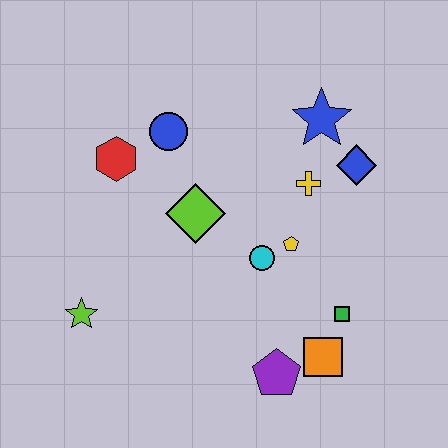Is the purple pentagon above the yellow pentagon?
No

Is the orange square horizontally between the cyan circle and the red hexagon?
No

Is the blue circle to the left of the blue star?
Yes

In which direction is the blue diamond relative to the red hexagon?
The blue diamond is to the right of the red hexagon.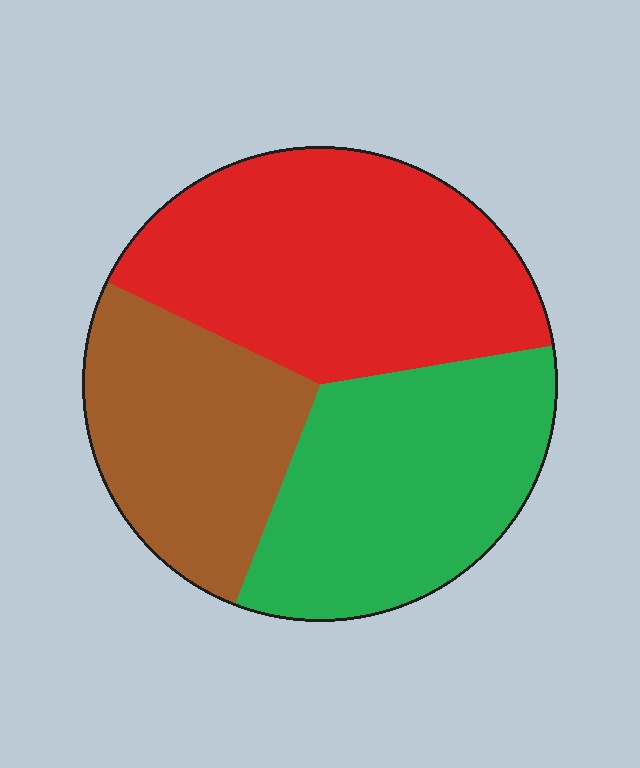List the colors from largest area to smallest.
From largest to smallest: red, green, brown.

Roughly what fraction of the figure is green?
Green takes up about one third (1/3) of the figure.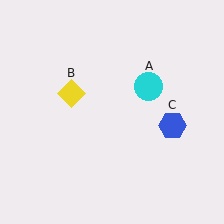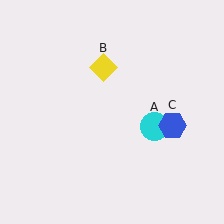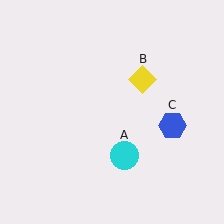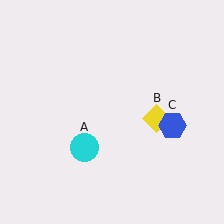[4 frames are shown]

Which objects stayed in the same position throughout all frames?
Blue hexagon (object C) remained stationary.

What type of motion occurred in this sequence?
The cyan circle (object A), yellow diamond (object B) rotated clockwise around the center of the scene.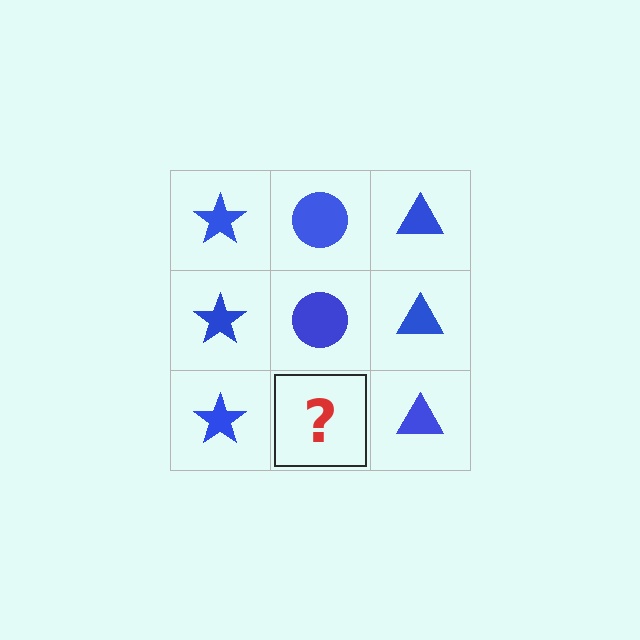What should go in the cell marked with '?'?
The missing cell should contain a blue circle.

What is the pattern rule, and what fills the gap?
The rule is that each column has a consistent shape. The gap should be filled with a blue circle.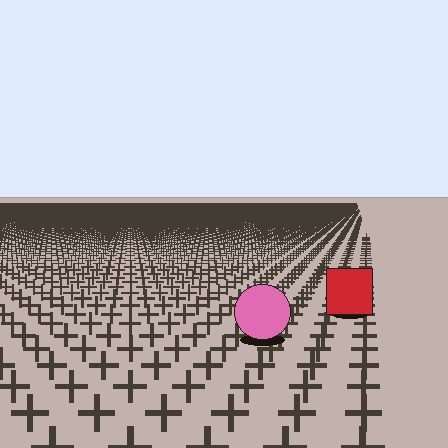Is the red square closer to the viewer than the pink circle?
No. The pink circle is closer — you can tell from the texture gradient: the ground texture is coarser near it.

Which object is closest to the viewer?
The pink circle is closest. The texture marks near it are larger and more spread out.